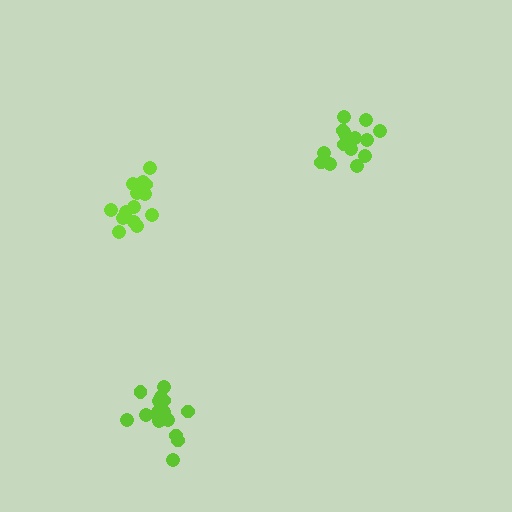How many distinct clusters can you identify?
There are 3 distinct clusters.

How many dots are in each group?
Group 1: 17 dots, Group 2: 14 dots, Group 3: 15 dots (46 total).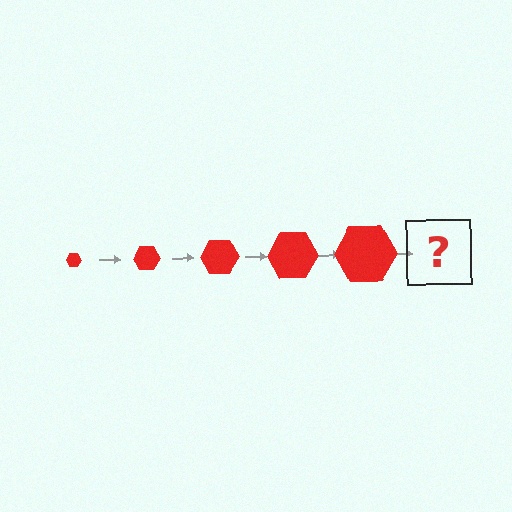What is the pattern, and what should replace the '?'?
The pattern is that the hexagon gets progressively larger each step. The '?' should be a red hexagon, larger than the previous one.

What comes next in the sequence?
The next element should be a red hexagon, larger than the previous one.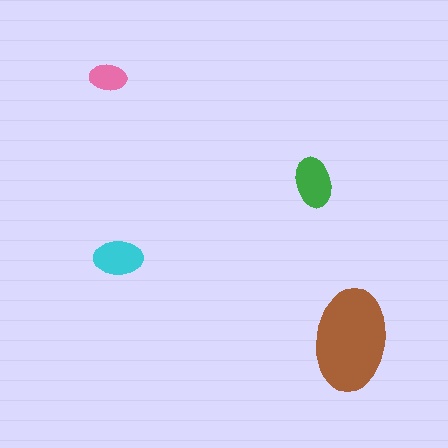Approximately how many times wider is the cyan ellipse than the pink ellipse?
About 1.5 times wider.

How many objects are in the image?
There are 4 objects in the image.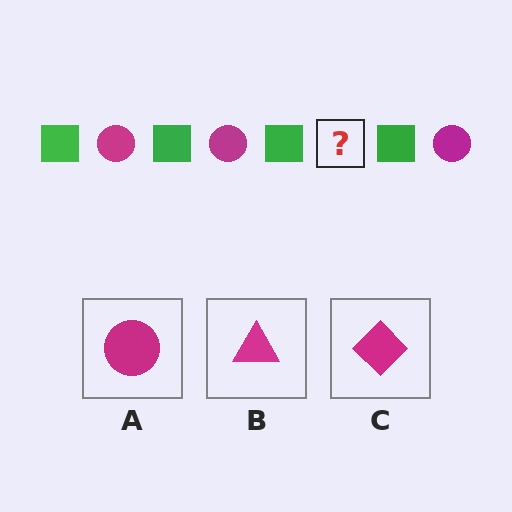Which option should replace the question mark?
Option A.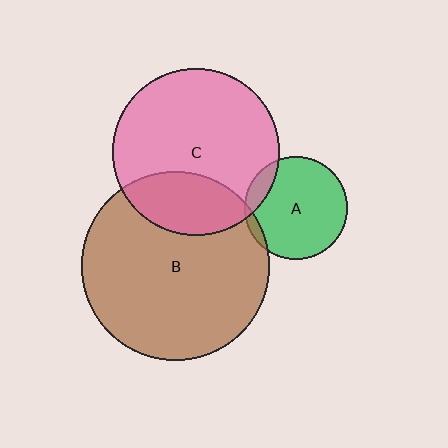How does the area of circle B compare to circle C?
Approximately 1.3 times.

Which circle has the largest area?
Circle B (brown).